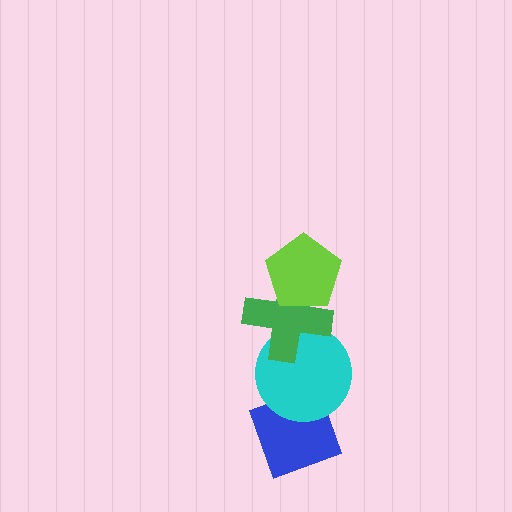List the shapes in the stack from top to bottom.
From top to bottom: the lime pentagon, the green cross, the cyan circle, the blue diamond.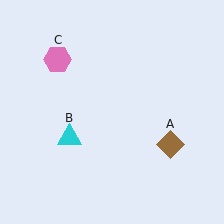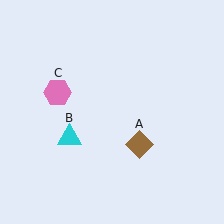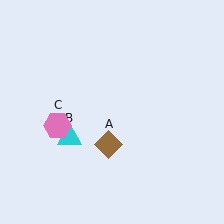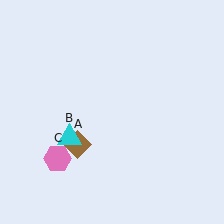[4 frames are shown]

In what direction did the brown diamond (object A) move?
The brown diamond (object A) moved left.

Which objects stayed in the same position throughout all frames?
Cyan triangle (object B) remained stationary.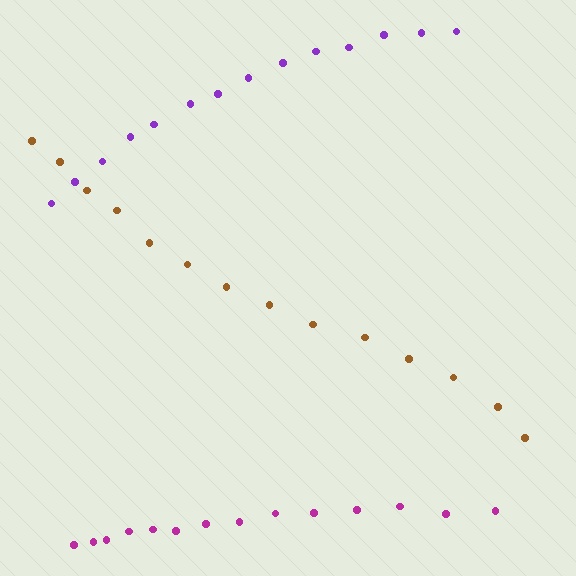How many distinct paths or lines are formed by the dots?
There are 3 distinct paths.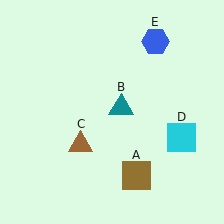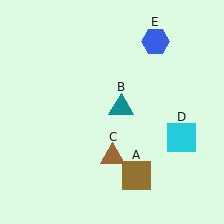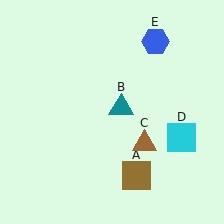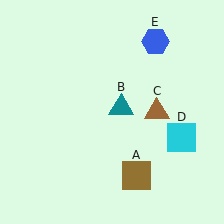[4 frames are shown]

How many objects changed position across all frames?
1 object changed position: brown triangle (object C).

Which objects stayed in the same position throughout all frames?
Brown square (object A) and teal triangle (object B) and cyan square (object D) and blue hexagon (object E) remained stationary.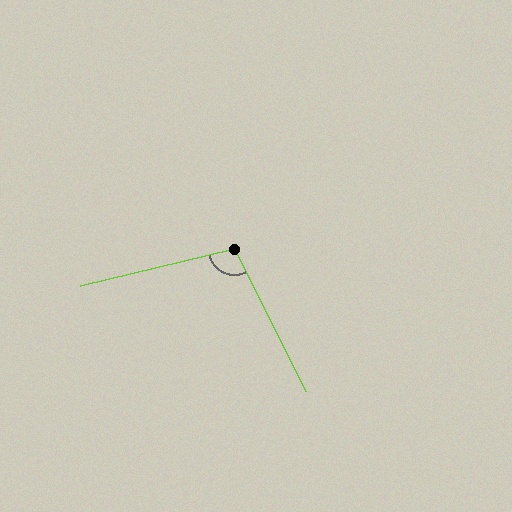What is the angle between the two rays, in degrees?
Approximately 103 degrees.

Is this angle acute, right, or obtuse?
It is obtuse.